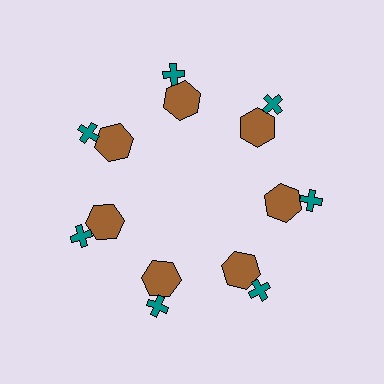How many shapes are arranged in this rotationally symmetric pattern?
There are 14 shapes, arranged in 7 groups of 2.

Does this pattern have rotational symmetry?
Yes, this pattern has 7-fold rotational symmetry. It looks the same after rotating 51 degrees around the center.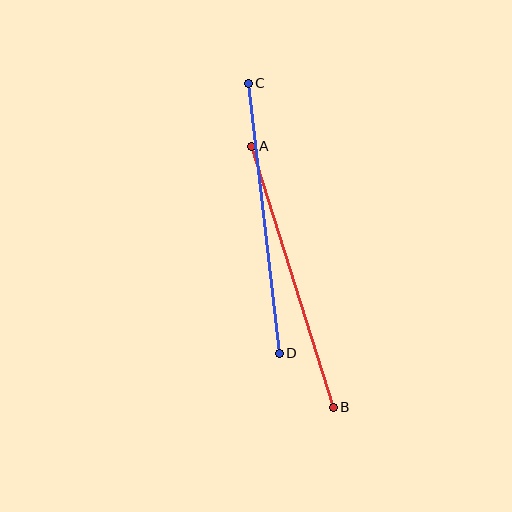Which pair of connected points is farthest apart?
Points A and B are farthest apart.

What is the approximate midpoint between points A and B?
The midpoint is at approximately (292, 277) pixels.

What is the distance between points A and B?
The distance is approximately 273 pixels.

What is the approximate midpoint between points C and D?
The midpoint is at approximately (264, 218) pixels.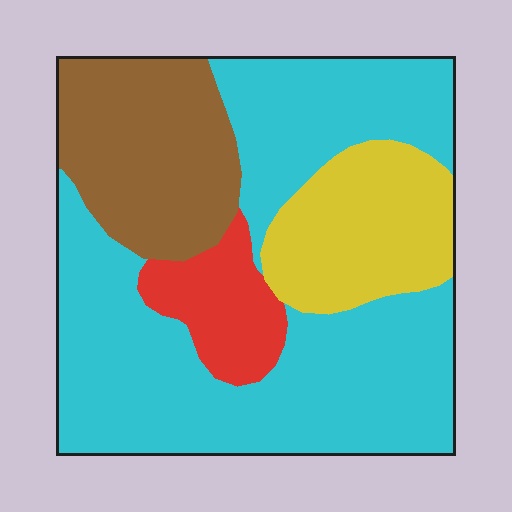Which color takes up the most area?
Cyan, at roughly 55%.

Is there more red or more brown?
Brown.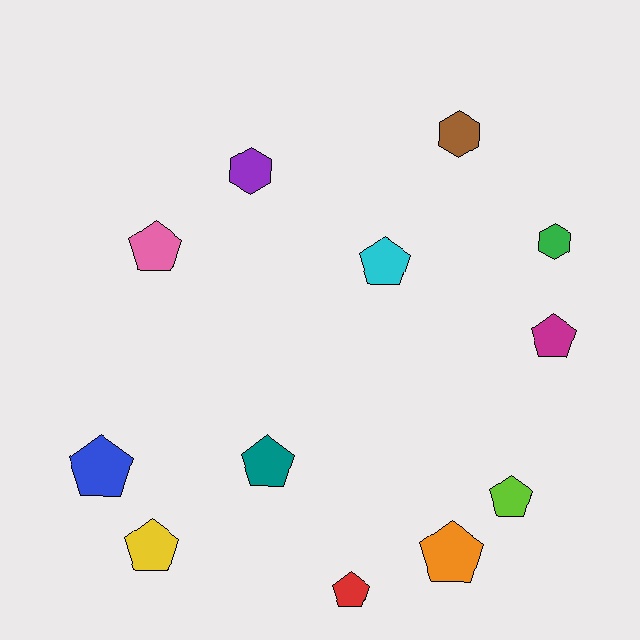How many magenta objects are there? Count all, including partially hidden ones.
There is 1 magenta object.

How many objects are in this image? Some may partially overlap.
There are 12 objects.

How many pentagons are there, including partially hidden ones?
There are 9 pentagons.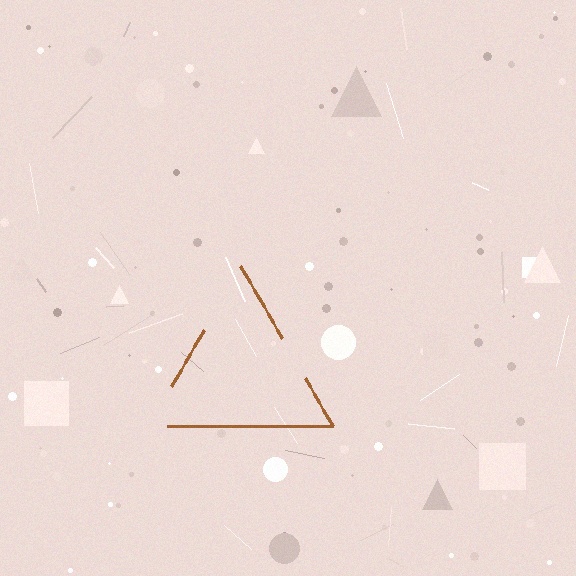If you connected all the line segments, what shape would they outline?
They would outline a triangle.